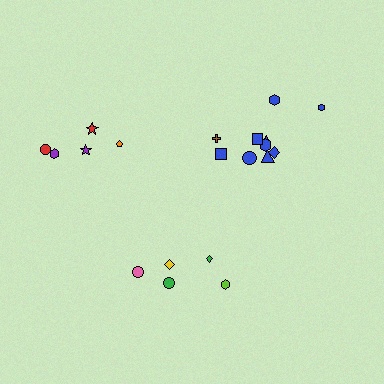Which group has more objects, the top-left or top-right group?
The top-right group.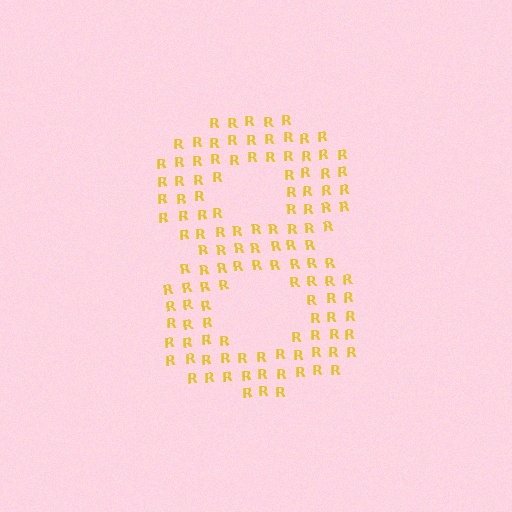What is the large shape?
The large shape is the digit 8.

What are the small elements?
The small elements are letter R's.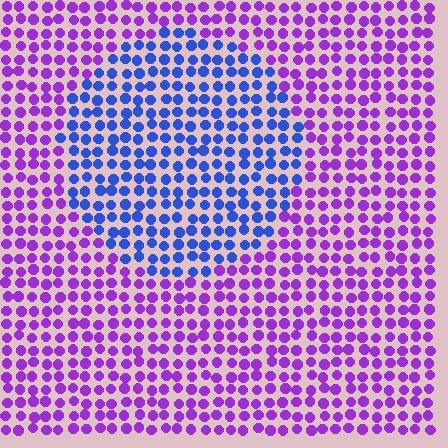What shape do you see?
I see a circle.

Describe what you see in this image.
The image is filled with small purple elements in a uniform arrangement. A circle-shaped region is visible where the elements are tinted to a slightly different hue, forming a subtle color boundary.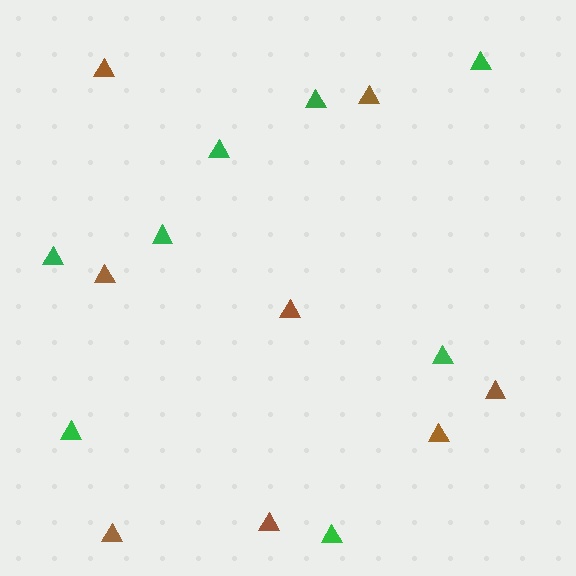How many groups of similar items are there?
There are 2 groups: one group of brown triangles (8) and one group of green triangles (8).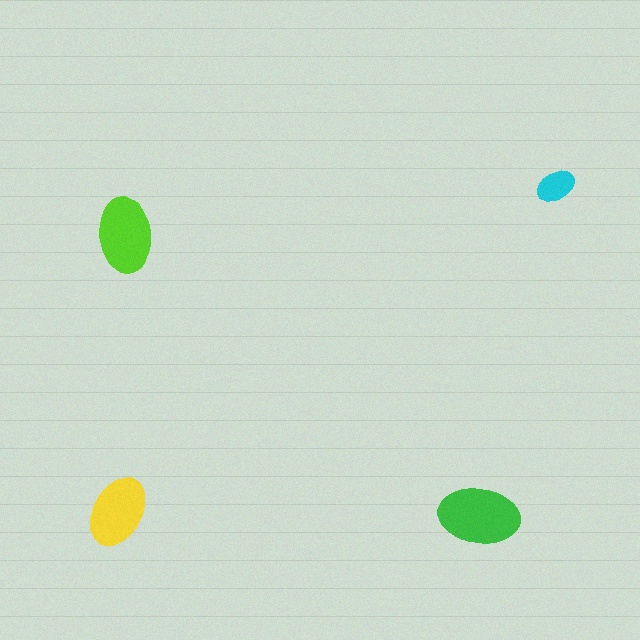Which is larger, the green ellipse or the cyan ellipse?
The green one.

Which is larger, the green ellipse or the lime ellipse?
The green one.